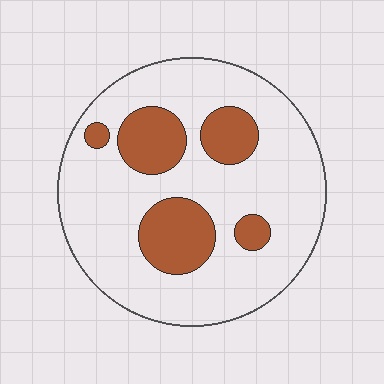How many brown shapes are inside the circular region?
5.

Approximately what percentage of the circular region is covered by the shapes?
Approximately 25%.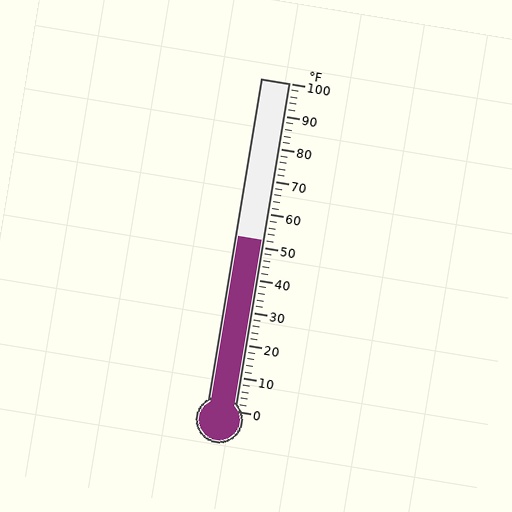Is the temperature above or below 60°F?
The temperature is below 60°F.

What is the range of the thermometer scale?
The thermometer scale ranges from 0°F to 100°F.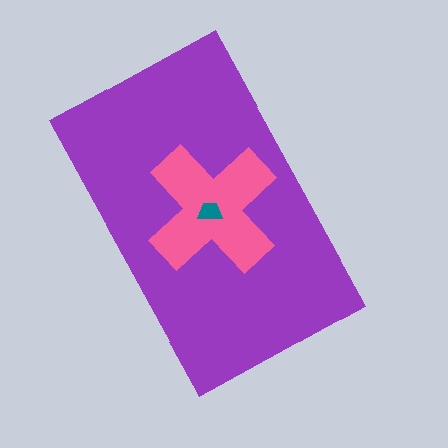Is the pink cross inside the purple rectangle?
Yes.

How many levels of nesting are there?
3.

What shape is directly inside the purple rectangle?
The pink cross.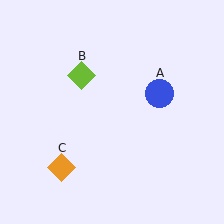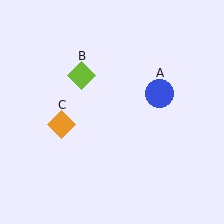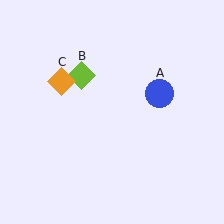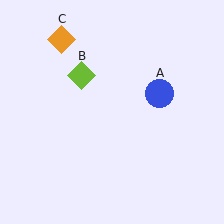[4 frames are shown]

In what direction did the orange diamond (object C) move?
The orange diamond (object C) moved up.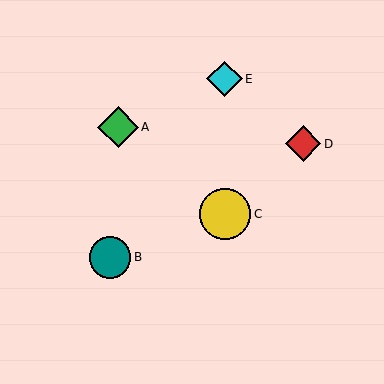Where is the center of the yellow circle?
The center of the yellow circle is at (225, 214).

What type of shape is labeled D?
Shape D is a red diamond.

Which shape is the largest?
The yellow circle (labeled C) is the largest.